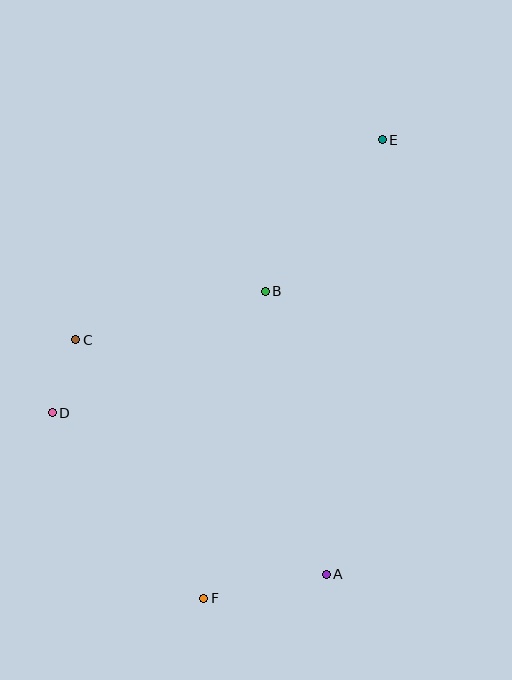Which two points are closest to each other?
Points C and D are closest to each other.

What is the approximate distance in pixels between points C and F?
The distance between C and F is approximately 289 pixels.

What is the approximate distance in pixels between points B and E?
The distance between B and E is approximately 191 pixels.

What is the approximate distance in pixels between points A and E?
The distance between A and E is approximately 438 pixels.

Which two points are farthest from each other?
Points E and F are farthest from each other.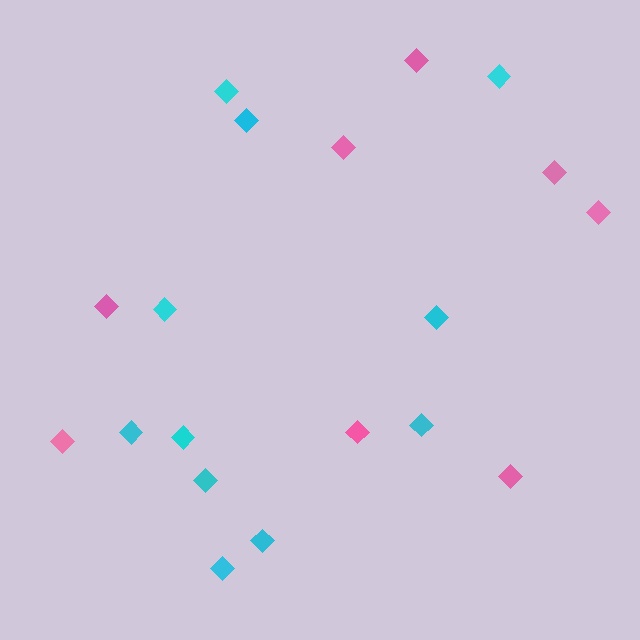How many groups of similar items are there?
There are 2 groups: one group of pink diamonds (8) and one group of cyan diamonds (11).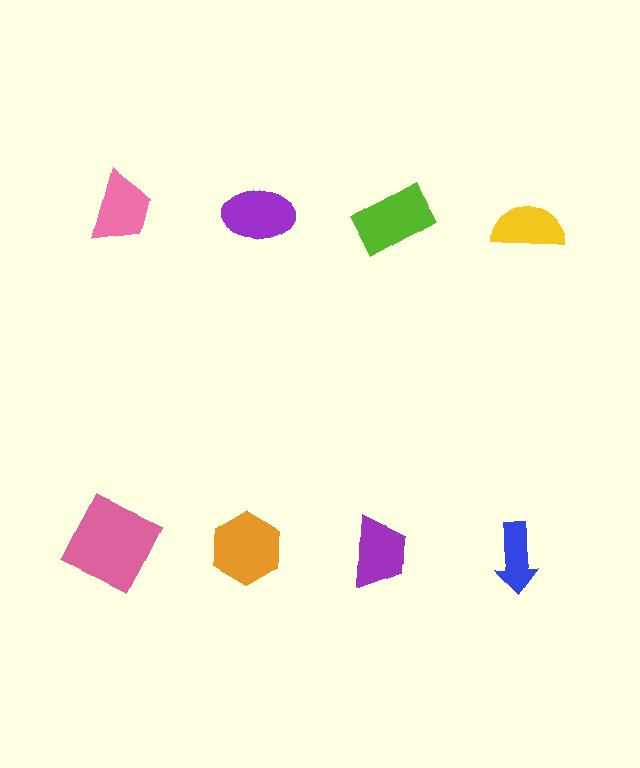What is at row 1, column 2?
A purple ellipse.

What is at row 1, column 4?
A yellow semicircle.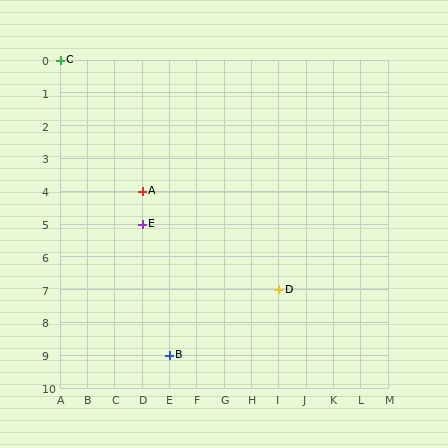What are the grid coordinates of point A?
Point A is at grid coordinates (D, 4).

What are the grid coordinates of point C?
Point C is at grid coordinates (A, 0).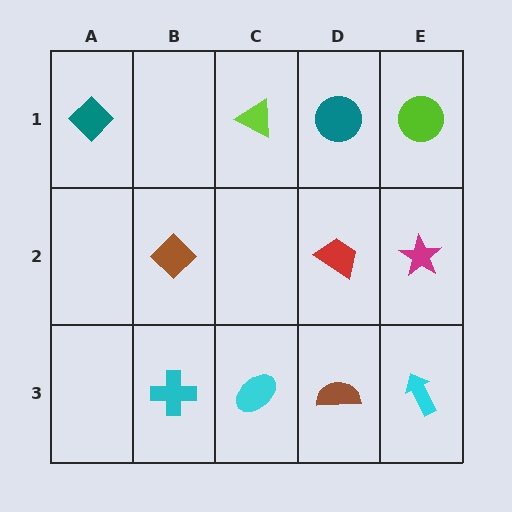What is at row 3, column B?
A cyan cross.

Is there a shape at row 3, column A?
No, that cell is empty.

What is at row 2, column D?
A red trapezoid.